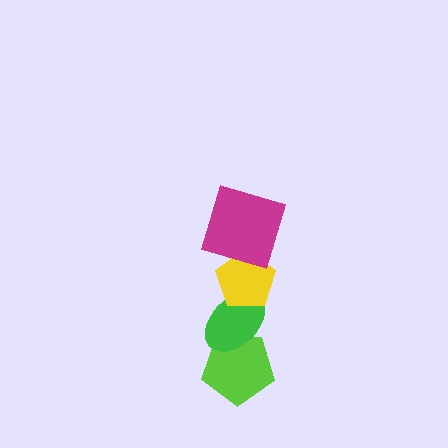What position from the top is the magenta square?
The magenta square is 1st from the top.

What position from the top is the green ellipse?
The green ellipse is 3rd from the top.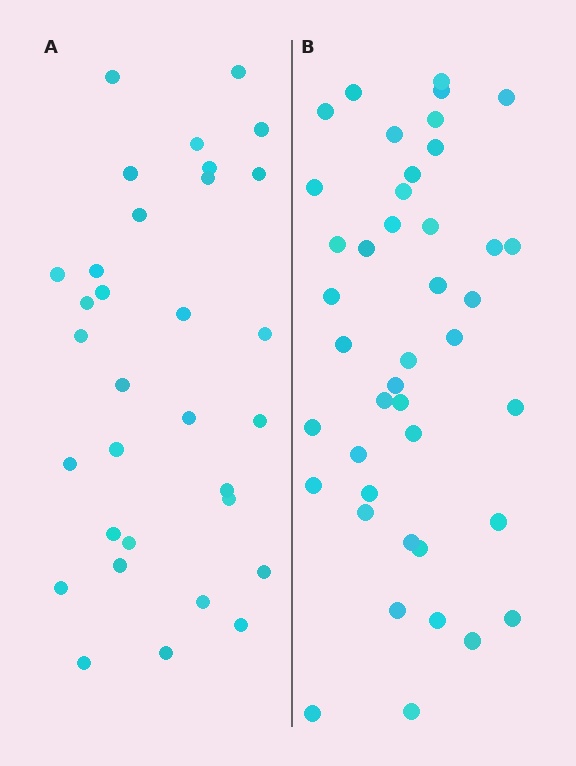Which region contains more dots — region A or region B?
Region B (the right region) has more dots.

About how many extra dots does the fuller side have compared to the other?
Region B has roughly 10 or so more dots than region A.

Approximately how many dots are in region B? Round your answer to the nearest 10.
About 40 dots. (The exact count is 42, which rounds to 40.)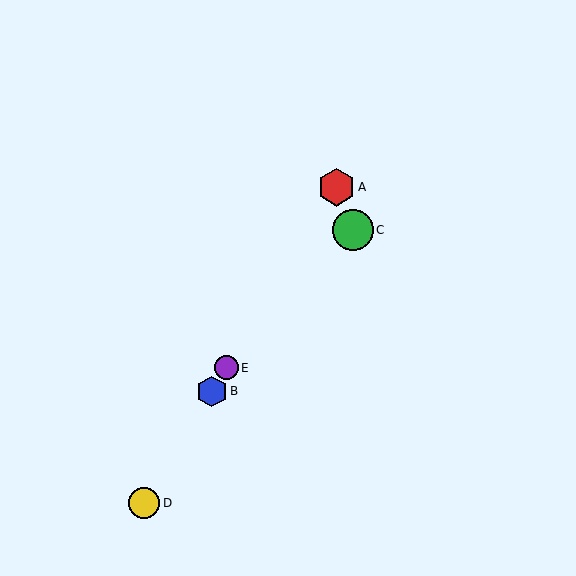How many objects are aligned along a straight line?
4 objects (A, B, D, E) are aligned along a straight line.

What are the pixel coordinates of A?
Object A is at (337, 187).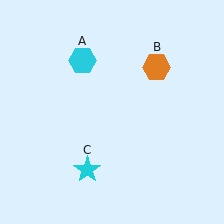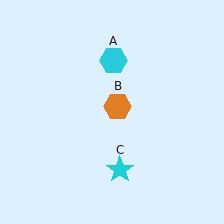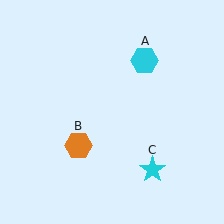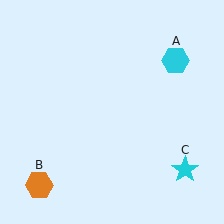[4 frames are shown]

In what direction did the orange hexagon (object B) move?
The orange hexagon (object B) moved down and to the left.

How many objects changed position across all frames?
3 objects changed position: cyan hexagon (object A), orange hexagon (object B), cyan star (object C).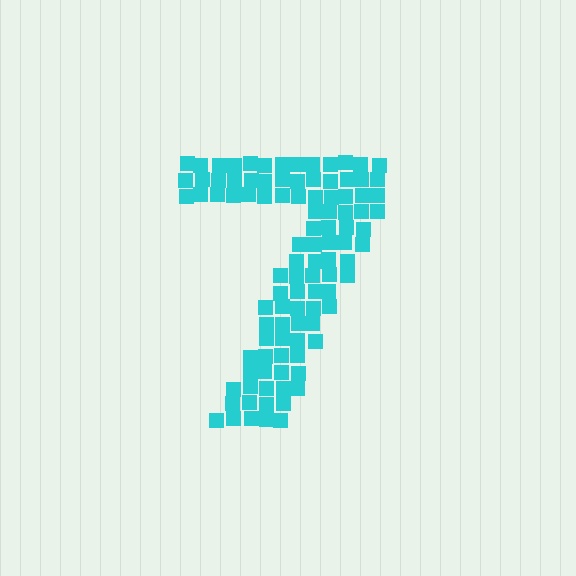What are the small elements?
The small elements are squares.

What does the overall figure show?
The overall figure shows the digit 7.